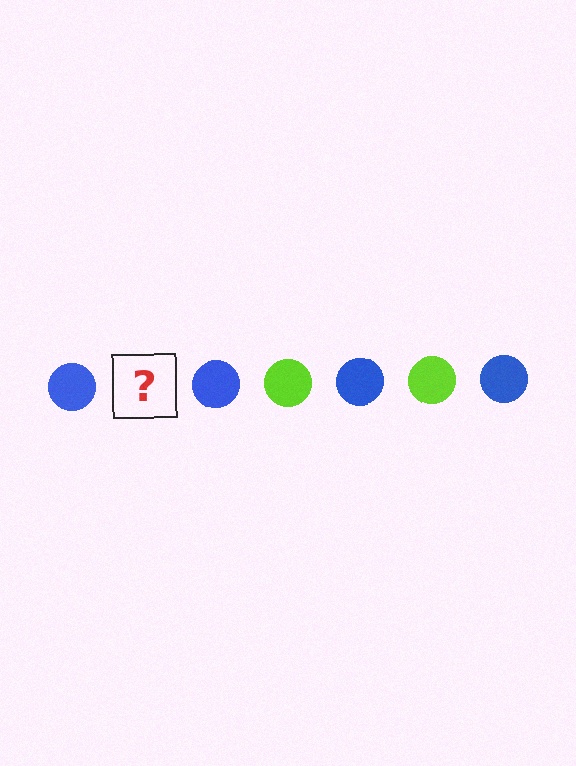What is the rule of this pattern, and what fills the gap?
The rule is that the pattern cycles through blue, lime circles. The gap should be filled with a lime circle.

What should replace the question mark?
The question mark should be replaced with a lime circle.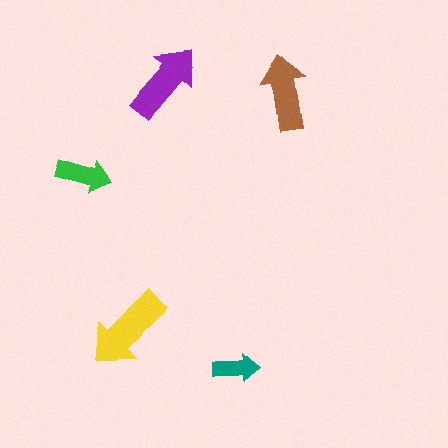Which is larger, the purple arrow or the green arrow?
The purple one.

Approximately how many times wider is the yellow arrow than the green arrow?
About 1.5 times wider.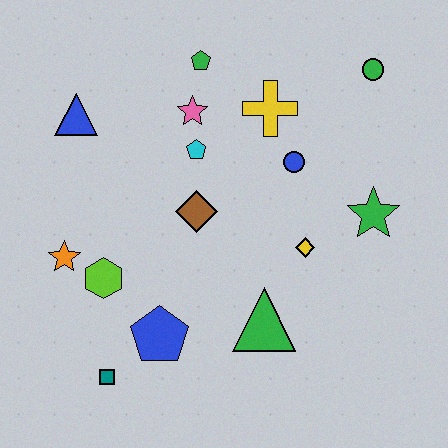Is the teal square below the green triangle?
Yes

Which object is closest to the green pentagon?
The pink star is closest to the green pentagon.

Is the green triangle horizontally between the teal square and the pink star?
No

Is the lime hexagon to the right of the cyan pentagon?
No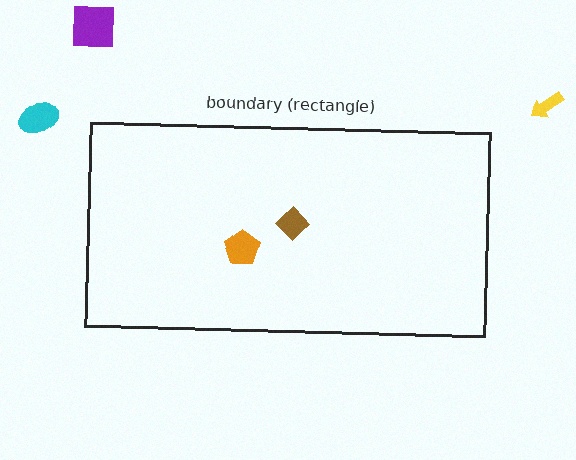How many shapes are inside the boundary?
2 inside, 3 outside.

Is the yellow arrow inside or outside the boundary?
Outside.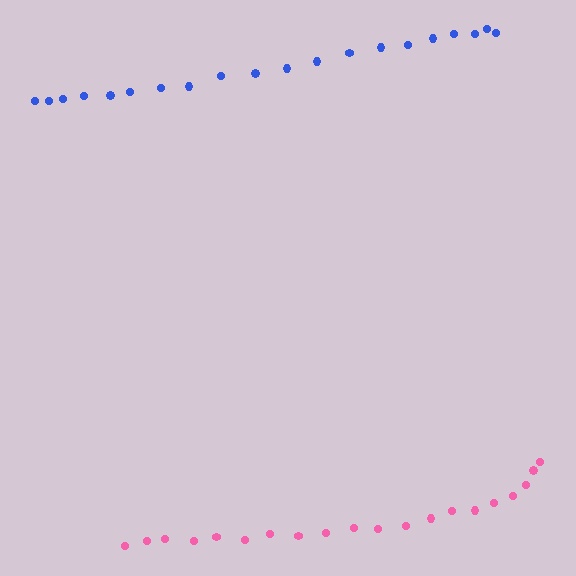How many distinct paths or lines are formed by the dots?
There are 2 distinct paths.